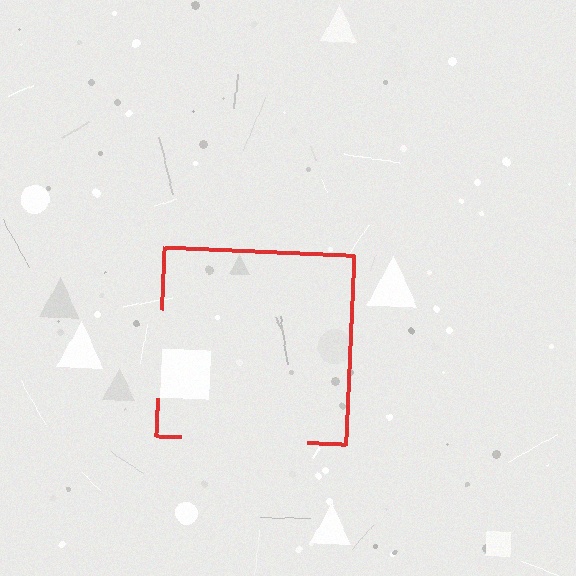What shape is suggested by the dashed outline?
The dashed outline suggests a square.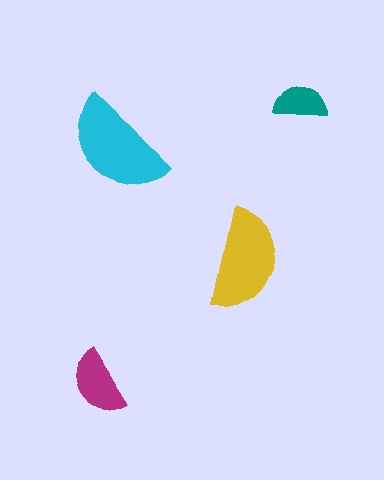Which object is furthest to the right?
The teal semicircle is rightmost.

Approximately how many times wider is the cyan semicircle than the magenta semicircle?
About 1.5 times wider.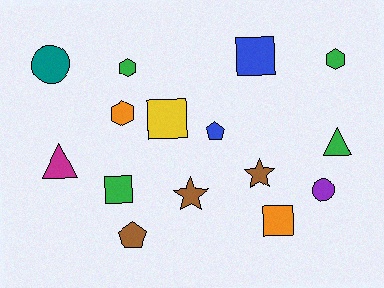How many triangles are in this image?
There are 2 triangles.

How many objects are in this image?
There are 15 objects.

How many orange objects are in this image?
There are 2 orange objects.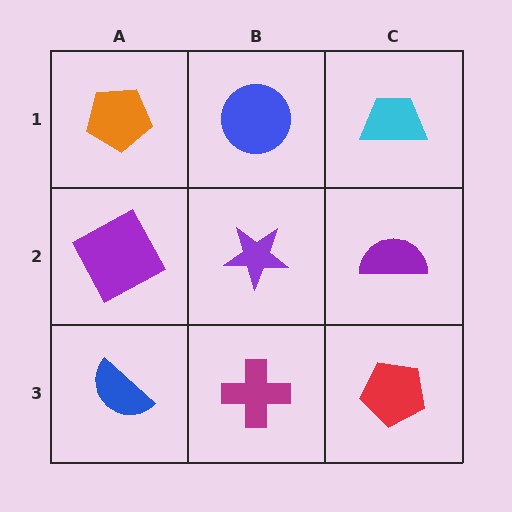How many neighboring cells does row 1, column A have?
2.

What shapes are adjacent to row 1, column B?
A purple star (row 2, column B), an orange pentagon (row 1, column A), a cyan trapezoid (row 1, column C).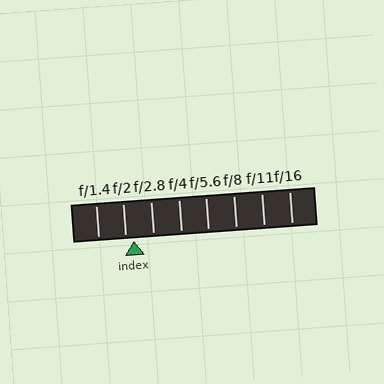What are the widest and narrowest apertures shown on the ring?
The widest aperture shown is f/1.4 and the narrowest is f/16.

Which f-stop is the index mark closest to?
The index mark is closest to f/2.